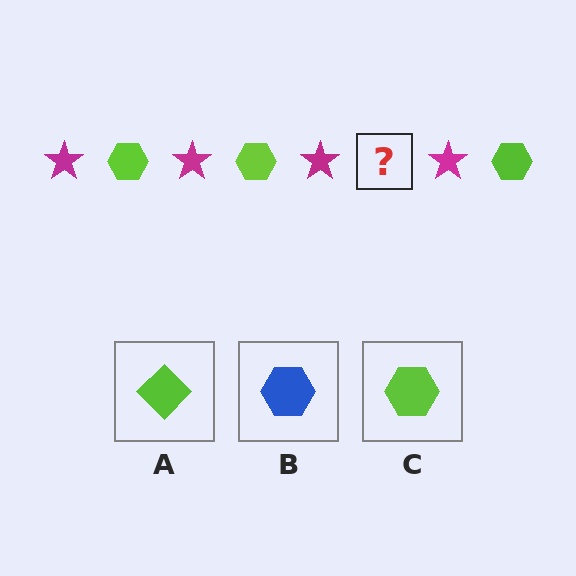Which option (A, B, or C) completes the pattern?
C.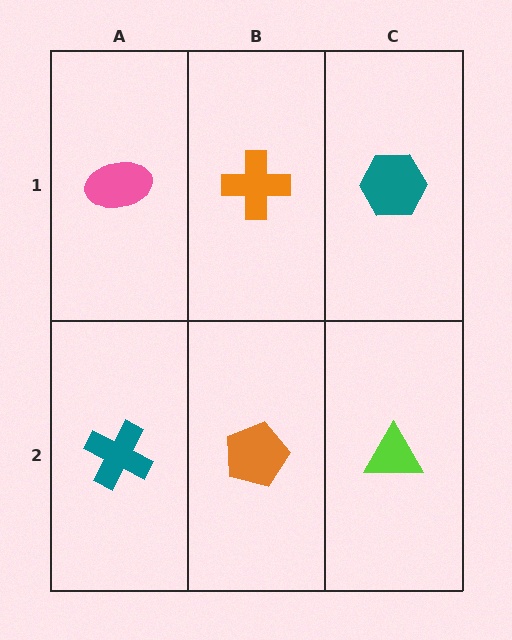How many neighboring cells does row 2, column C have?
2.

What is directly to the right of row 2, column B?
A lime triangle.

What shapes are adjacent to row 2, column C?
A teal hexagon (row 1, column C), an orange pentagon (row 2, column B).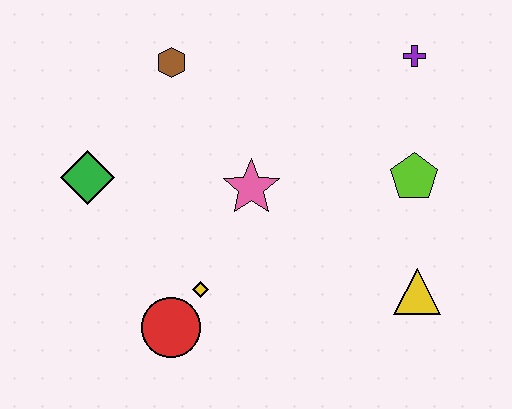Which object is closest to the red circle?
The yellow diamond is closest to the red circle.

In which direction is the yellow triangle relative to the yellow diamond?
The yellow triangle is to the right of the yellow diamond.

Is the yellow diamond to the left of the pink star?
Yes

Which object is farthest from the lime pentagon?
The green diamond is farthest from the lime pentagon.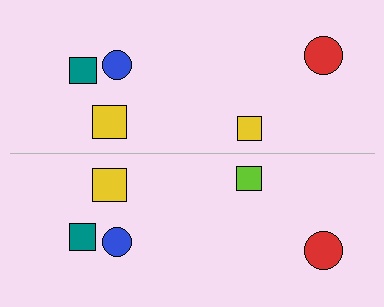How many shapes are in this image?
There are 10 shapes in this image.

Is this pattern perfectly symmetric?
No, the pattern is not perfectly symmetric. The lime square on the bottom side breaks the symmetry — its mirror counterpart is yellow.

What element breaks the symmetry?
The lime square on the bottom side breaks the symmetry — its mirror counterpart is yellow.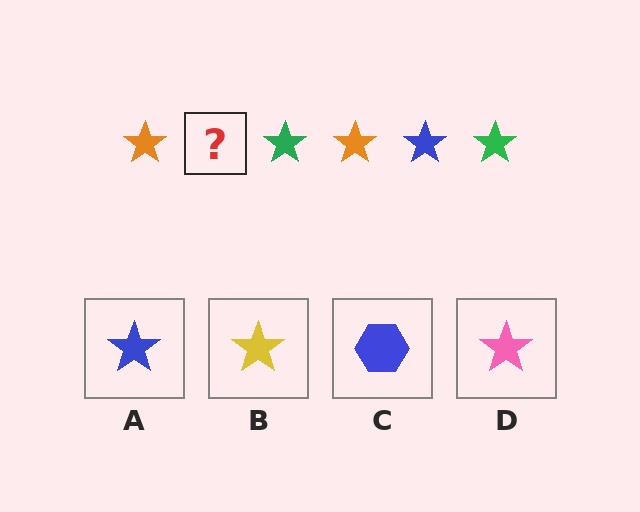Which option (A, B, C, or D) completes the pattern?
A.